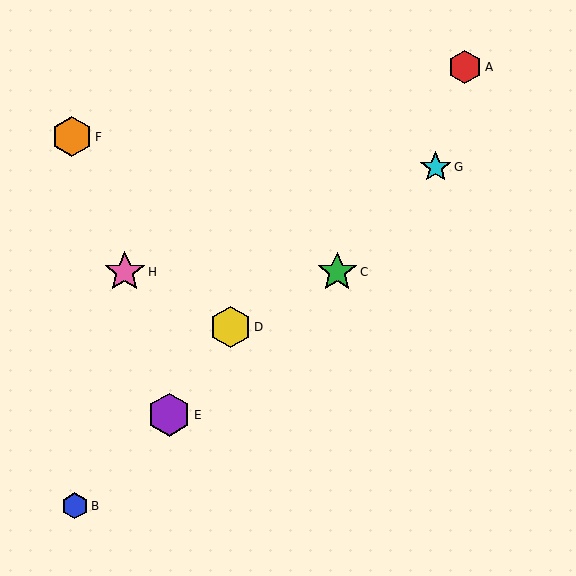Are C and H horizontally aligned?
Yes, both are at y≈272.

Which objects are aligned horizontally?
Objects C, H are aligned horizontally.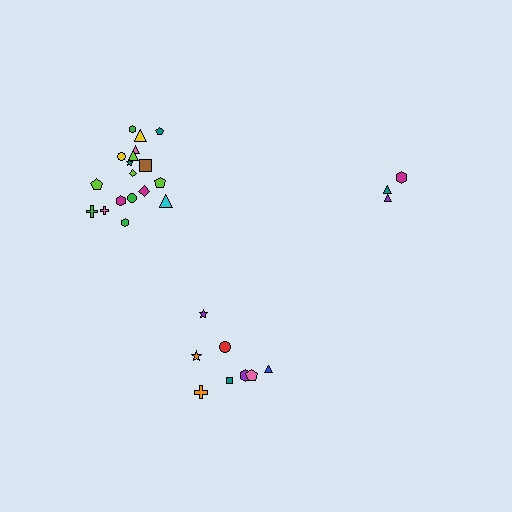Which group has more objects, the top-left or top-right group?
The top-left group.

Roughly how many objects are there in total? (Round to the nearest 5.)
Roughly 30 objects in total.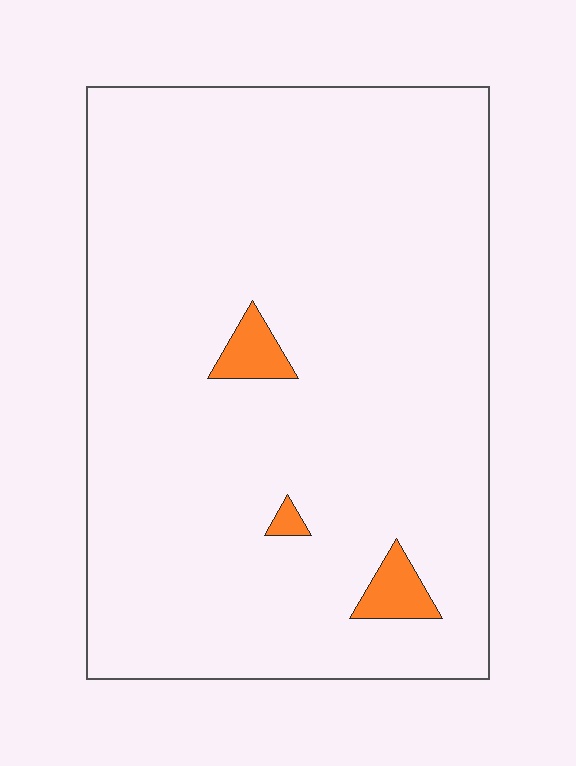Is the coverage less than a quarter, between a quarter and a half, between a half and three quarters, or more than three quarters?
Less than a quarter.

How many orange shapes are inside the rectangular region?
3.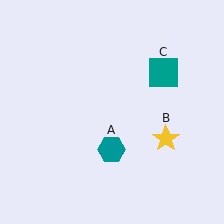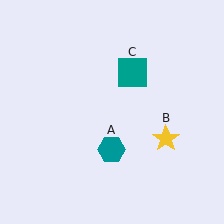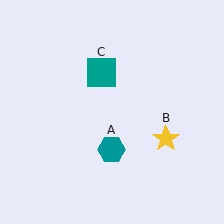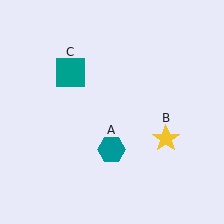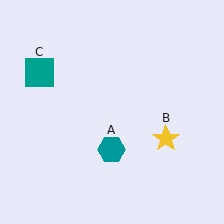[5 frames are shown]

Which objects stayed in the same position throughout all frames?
Teal hexagon (object A) and yellow star (object B) remained stationary.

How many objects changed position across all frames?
1 object changed position: teal square (object C).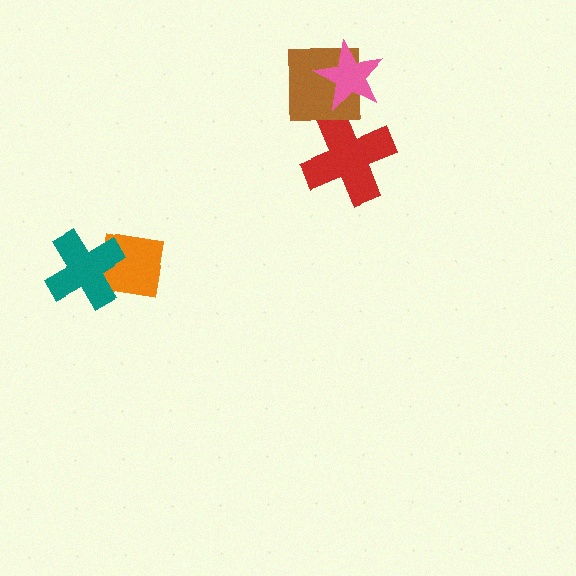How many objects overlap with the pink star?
1 object overlaps with the pink star.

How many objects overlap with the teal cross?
1 object overlaps with the teal cross.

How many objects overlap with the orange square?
1 object overlaps with the orange square.